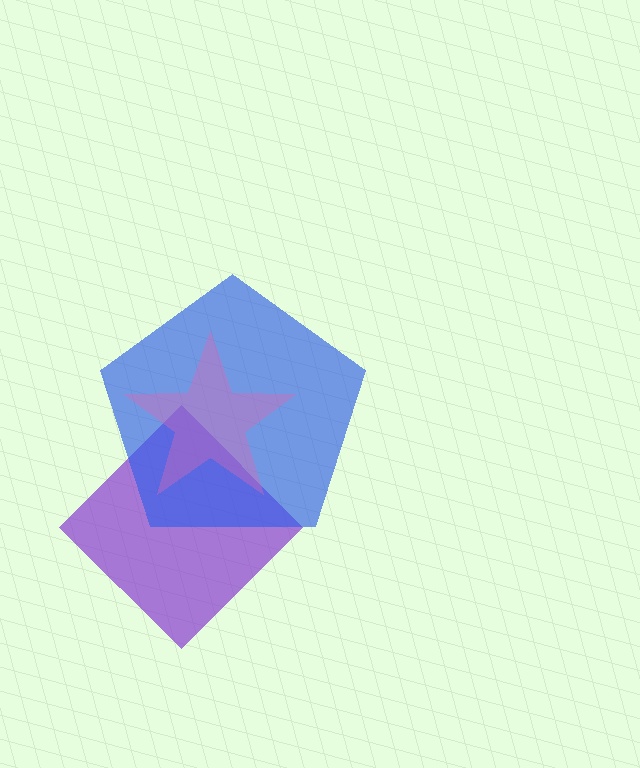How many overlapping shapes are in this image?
There are 3 overlapping shapes in the image.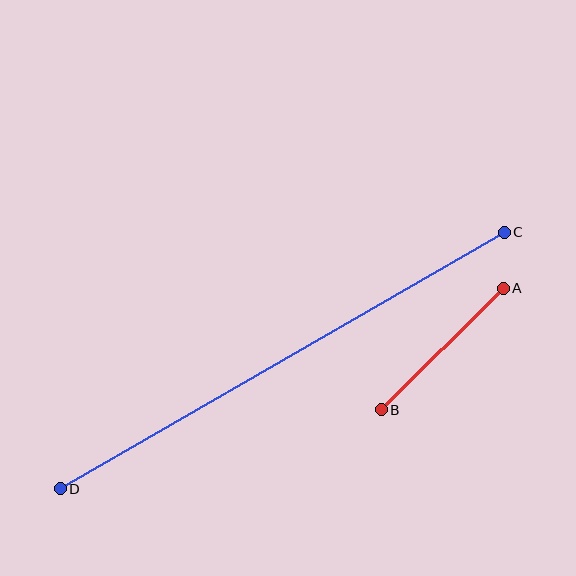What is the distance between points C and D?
The distance is approximately 513 pixels.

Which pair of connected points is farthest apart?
Points C and D are farthest apart.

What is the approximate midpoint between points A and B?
The midpoint is at approximately (442, 349) pixels.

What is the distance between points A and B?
The distance is approximately 173 pixels.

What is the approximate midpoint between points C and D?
The midpoint is at approximately (282, 360) pixels.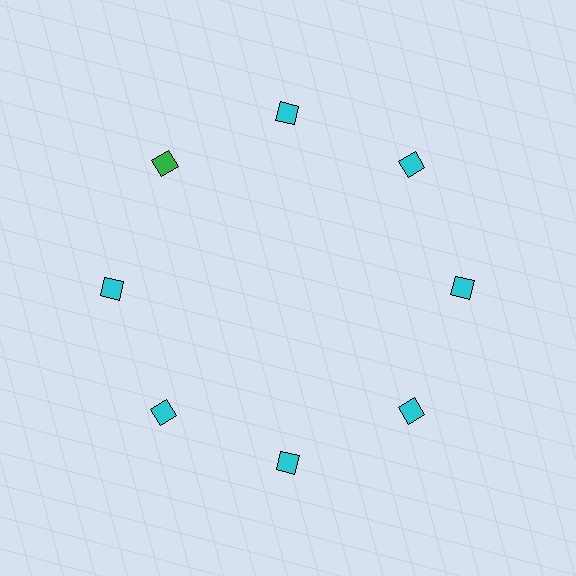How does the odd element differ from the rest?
It has a different color: green instead of cyan.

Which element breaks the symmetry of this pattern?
The green diamond at roughly the 10 o'clock position breaks the symmetry. All other shapes are cyan diamonds.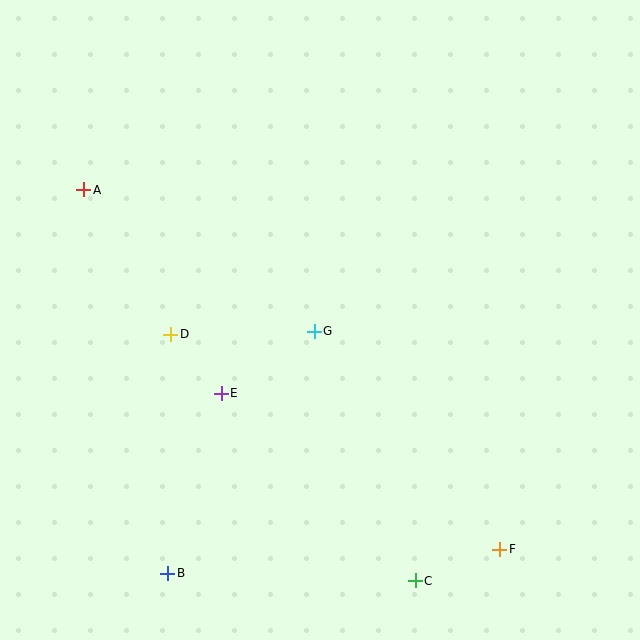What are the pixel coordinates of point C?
Point C is at (415, 581).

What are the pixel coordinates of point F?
Point F is at (500, 549).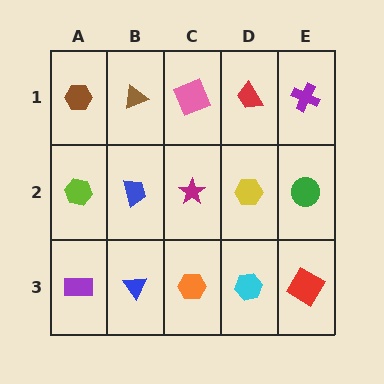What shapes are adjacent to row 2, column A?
A brown hexagon (row 1, column A), a purple rectangle (row 3, column A), a blue trapezoid (row 2, column B).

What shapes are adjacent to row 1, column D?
A yellow hexagon (row 2, column D), a pink square (row 1, column C), a purple cross (row 1, column E).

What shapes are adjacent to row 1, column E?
A green circle (row 2, column E), a red trapezoid (row 1, column D).